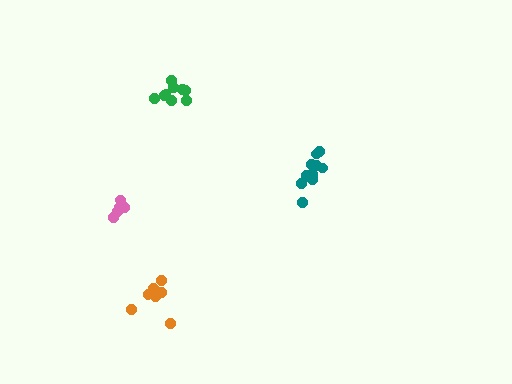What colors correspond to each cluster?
The clusters are colored: teal, pink, green, orange.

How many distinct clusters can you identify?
There are 4 distinct clusters.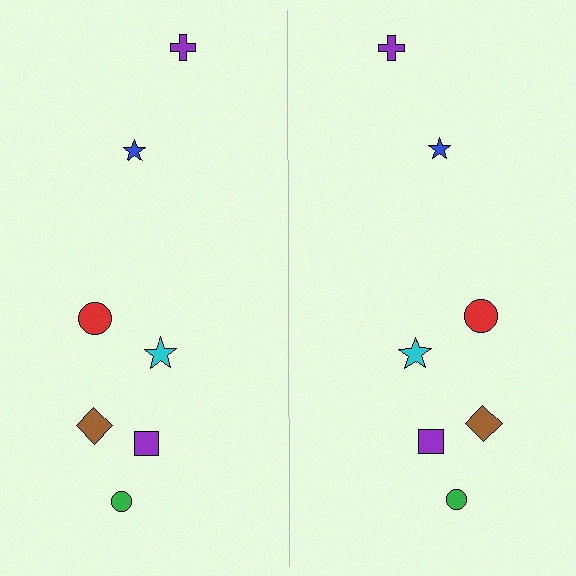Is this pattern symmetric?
Yes, this pattern has bilateral (reflection) symmetry.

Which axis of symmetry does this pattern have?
The pattern has a vertical axis of symmetry running through the center of the image.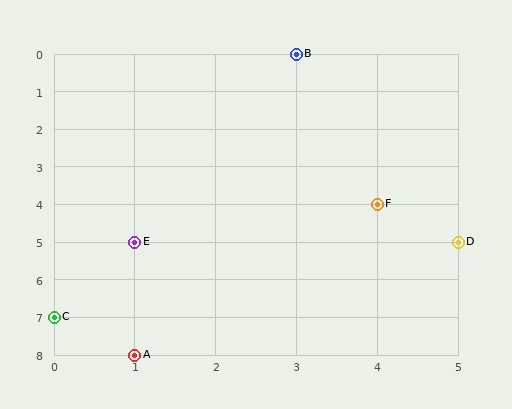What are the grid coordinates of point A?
Point A is at grid coordinates (1, 8).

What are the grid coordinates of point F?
Point F is at grid coordinates (4, 4).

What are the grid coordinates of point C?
Point C is at grid coordinates (0, 7).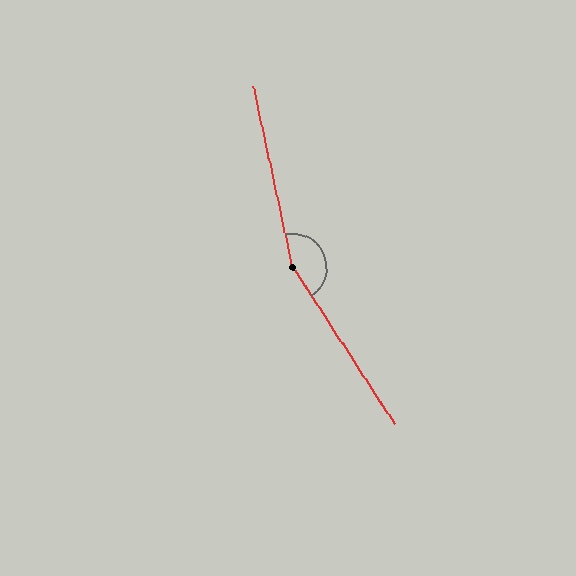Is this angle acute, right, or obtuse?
It is obtuse.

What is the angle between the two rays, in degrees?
Approximately 159 degrees.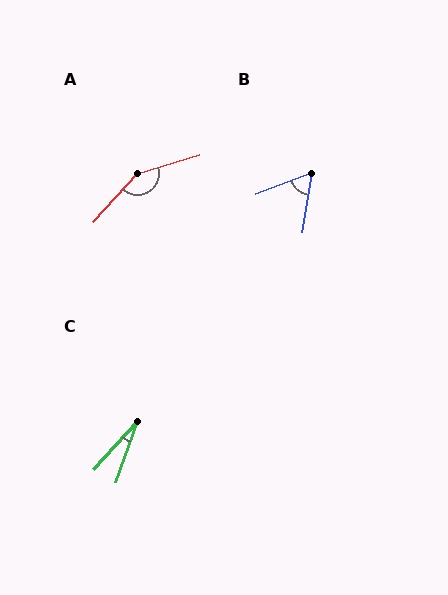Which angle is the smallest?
C, at approximately 22 degrees.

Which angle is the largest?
A, at approximately 150 degrees.